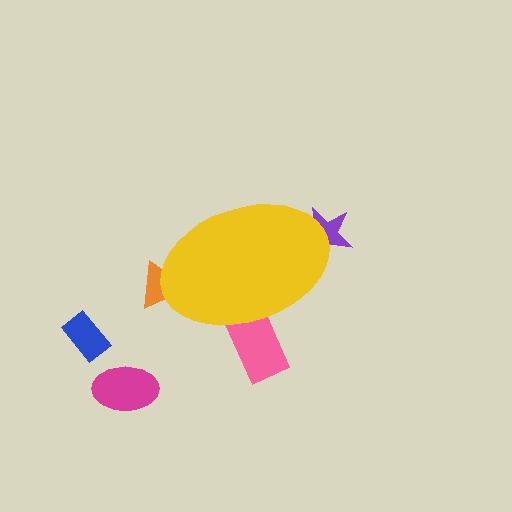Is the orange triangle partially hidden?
Yes, the orange triangle is partially hidden behind the yellow ellipse.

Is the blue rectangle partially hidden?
No, the blue rectangle is fully visible.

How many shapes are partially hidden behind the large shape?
3 shapes are partially hidden.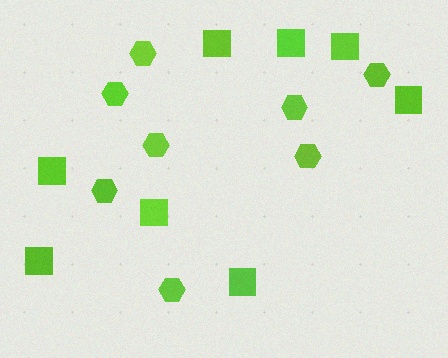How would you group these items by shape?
There are 2 groups: one group of hexagons (8) and one group of squares (8).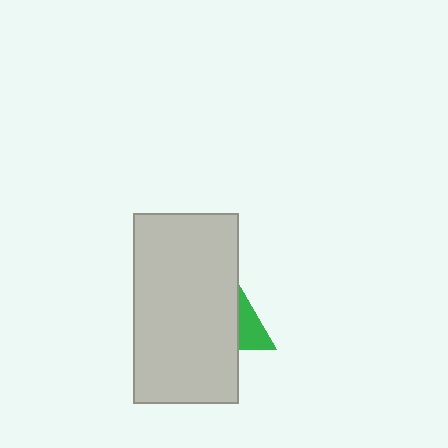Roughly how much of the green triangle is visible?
A small part of it is visible (roughly 31%).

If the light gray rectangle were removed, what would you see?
You would see the complete green triangle.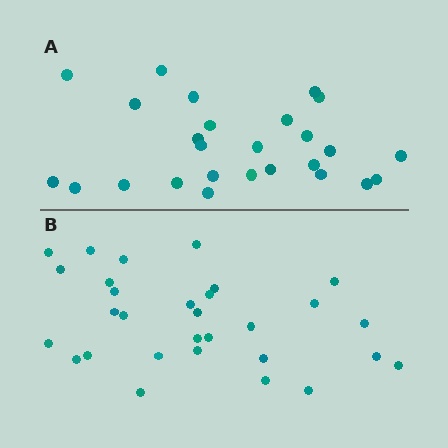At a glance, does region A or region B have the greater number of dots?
Region B (the bottom region) has more dots.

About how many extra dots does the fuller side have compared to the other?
Region B has about 4 more dots than region A.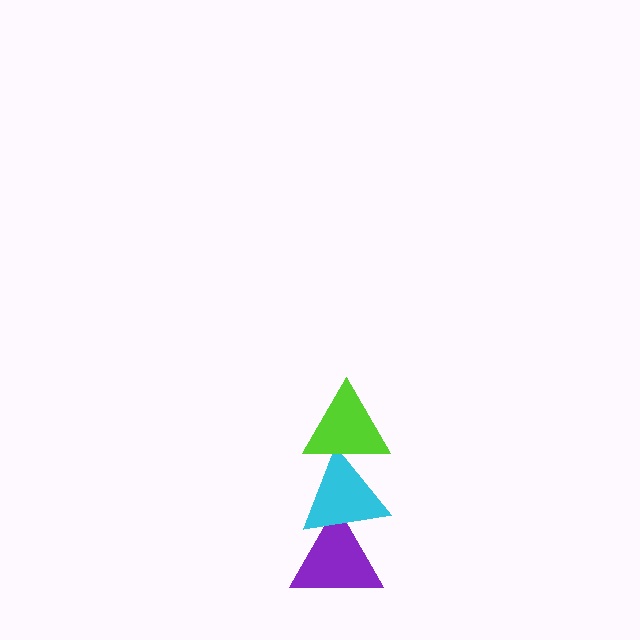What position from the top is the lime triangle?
The lime triangle is 1st from the top.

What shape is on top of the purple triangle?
The cyan triangle is on top of the purple triangle.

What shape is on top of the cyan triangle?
The lime triangle is on top of the cyan triangle.